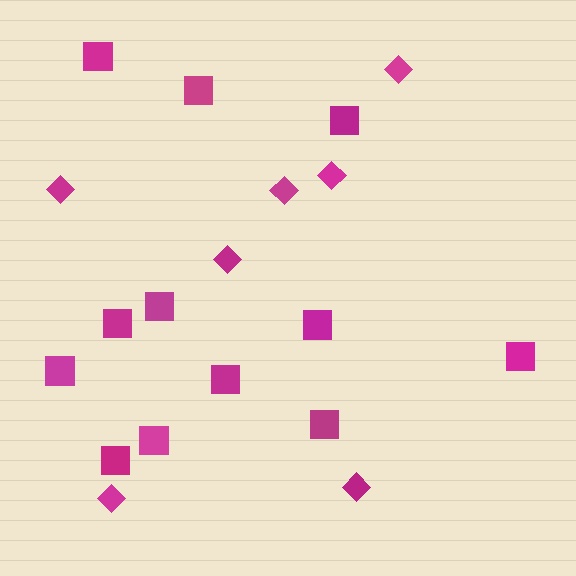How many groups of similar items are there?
There are 2 groups: one group of diamonds (7) and one group of squares (12).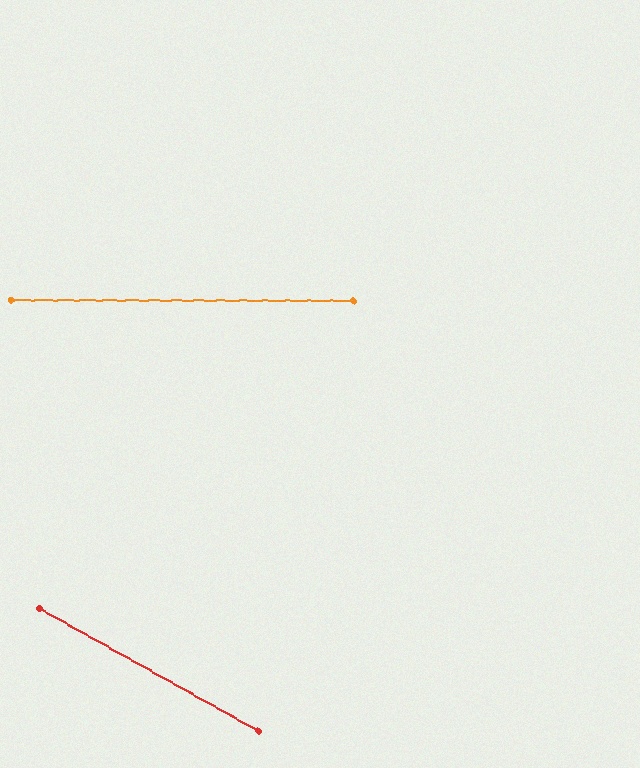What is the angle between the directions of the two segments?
Approximately 29 degrees.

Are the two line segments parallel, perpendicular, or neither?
Neither parallel nor perpendicular — they differ by about 29°.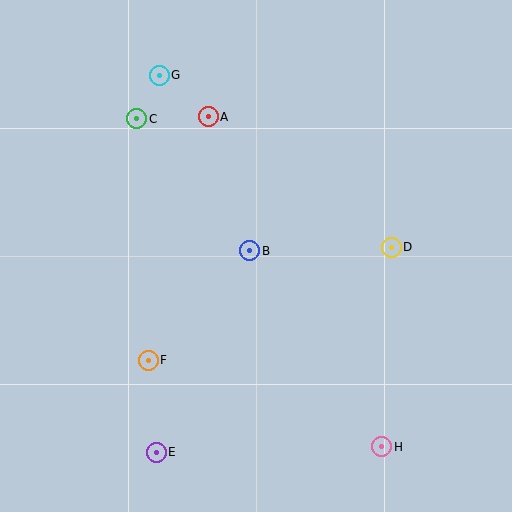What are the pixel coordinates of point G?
Point G is at (159, 75).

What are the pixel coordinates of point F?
Point F is at (148, 360).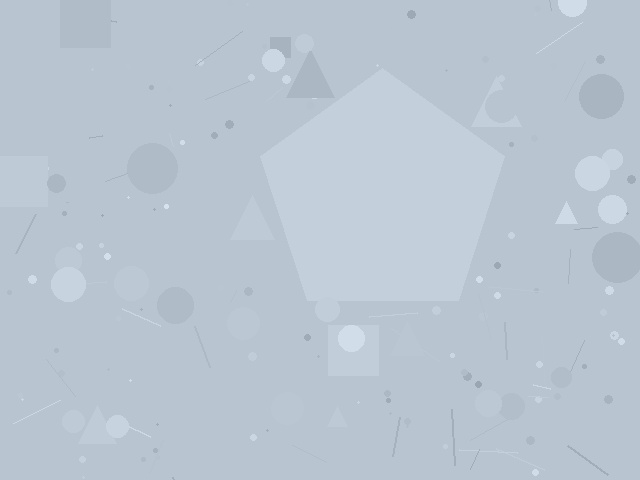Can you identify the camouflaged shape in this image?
The camouflaged shape is a pentagon.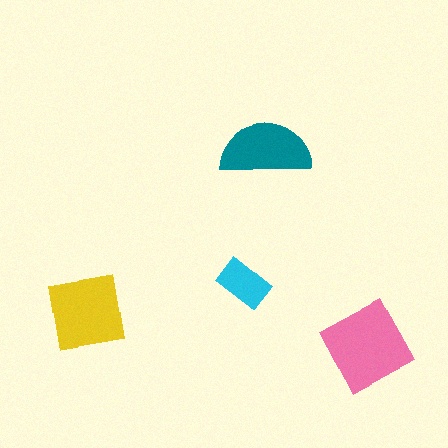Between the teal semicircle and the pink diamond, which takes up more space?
The pink diamond.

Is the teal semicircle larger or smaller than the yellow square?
Smaller.